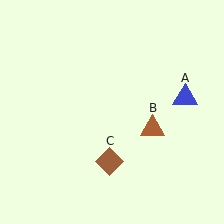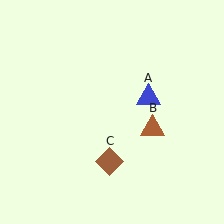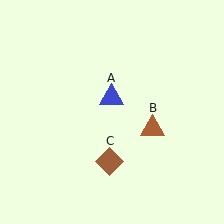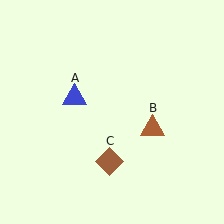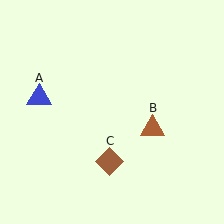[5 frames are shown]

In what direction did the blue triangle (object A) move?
The blue triangle (object A) moved left.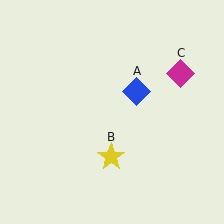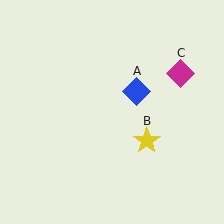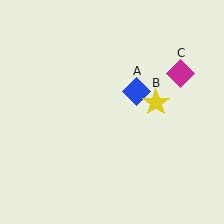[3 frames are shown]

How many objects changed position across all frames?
1 object changed position: yellow star (object B).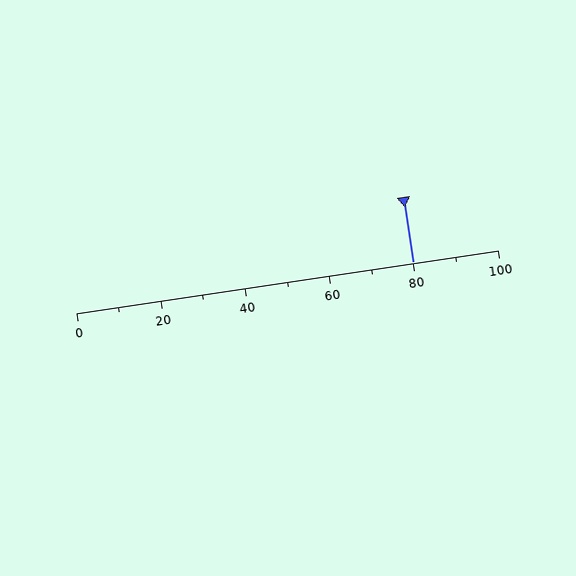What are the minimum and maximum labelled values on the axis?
The axis runs from 0 to 100.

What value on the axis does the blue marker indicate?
The marker indicates approximately 80.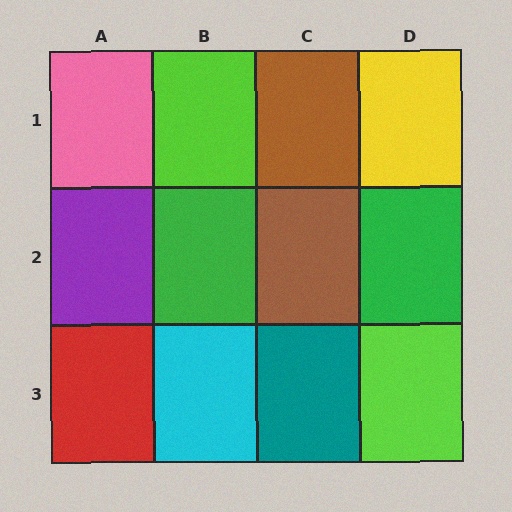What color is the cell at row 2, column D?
Green.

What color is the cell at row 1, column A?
Pink.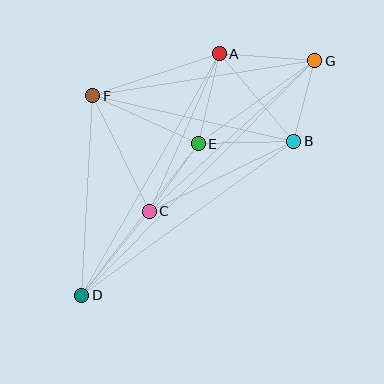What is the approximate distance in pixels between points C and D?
The distance between C and D is approximately 108 pixels.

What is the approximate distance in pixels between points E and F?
The distance between E and F is approximately 116 pixels.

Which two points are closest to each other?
Points B and G are closest to each other.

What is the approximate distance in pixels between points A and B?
The distance between A and B is approximately 115 pixels.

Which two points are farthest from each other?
Points D and G are farthest from each other.